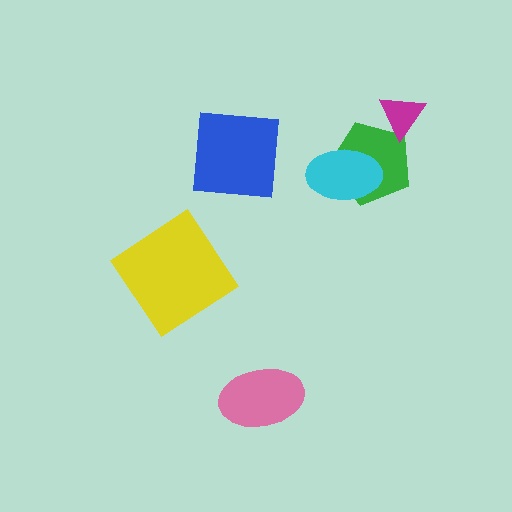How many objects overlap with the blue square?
0 objects overlap with the blue square.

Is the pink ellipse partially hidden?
No, no other shape covers it.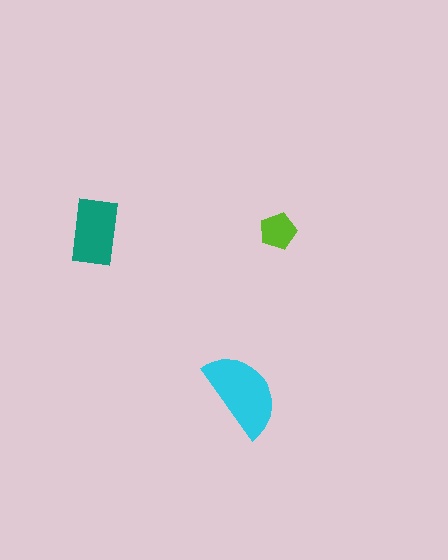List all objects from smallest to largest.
The lime pentagon, the teal rectangle, the cyan semicircle.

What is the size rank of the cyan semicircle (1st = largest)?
1st.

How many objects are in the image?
There are 3 objects in the image.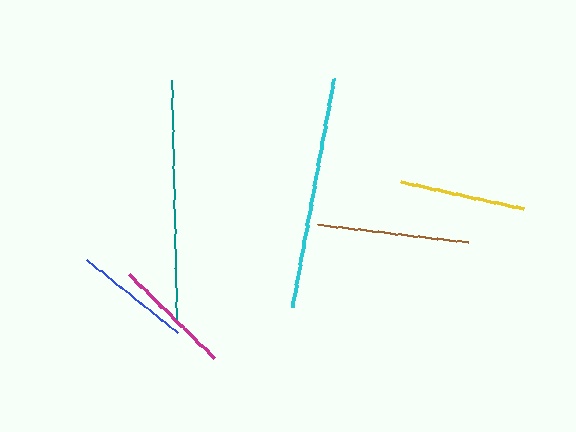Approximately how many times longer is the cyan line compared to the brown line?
The cyan line is approximately 1.5 times the length of the brown line.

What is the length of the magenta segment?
The magenta segment is approximately 119 pixels long.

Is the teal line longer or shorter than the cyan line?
The teal line is longer than the cyan line.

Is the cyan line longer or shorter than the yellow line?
The cyan line is longer than the yellow line.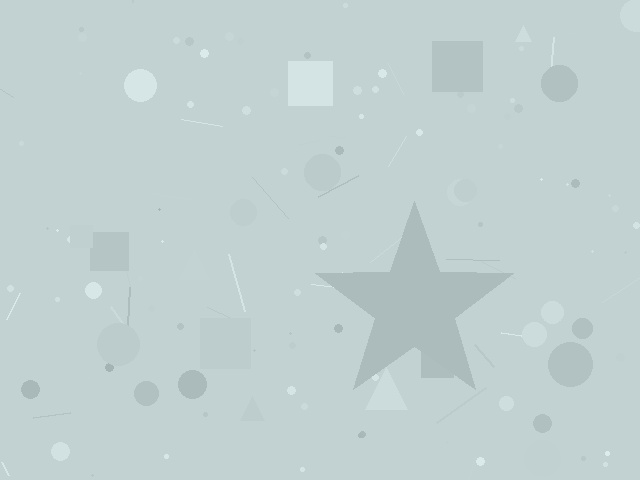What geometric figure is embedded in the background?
A star is embedded in the background.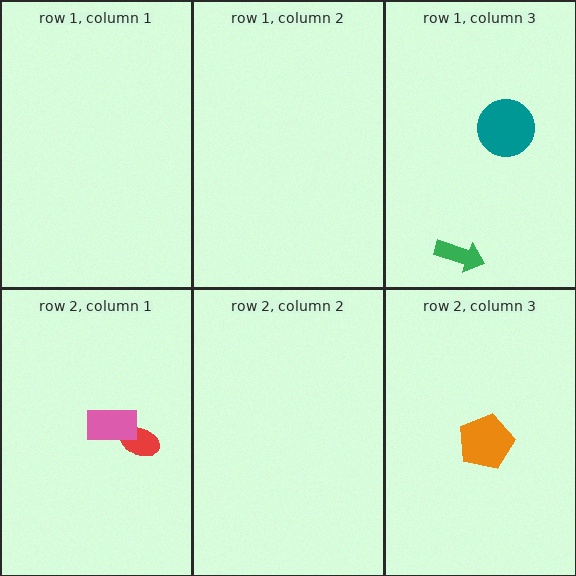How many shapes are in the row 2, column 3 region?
1.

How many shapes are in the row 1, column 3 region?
2.